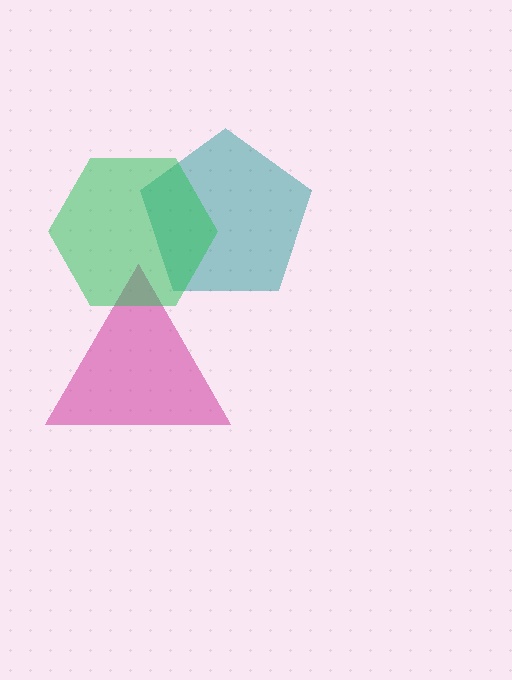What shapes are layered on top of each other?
The layered shapes are: a teal pentagon, a magenta triangle, a green hexagon.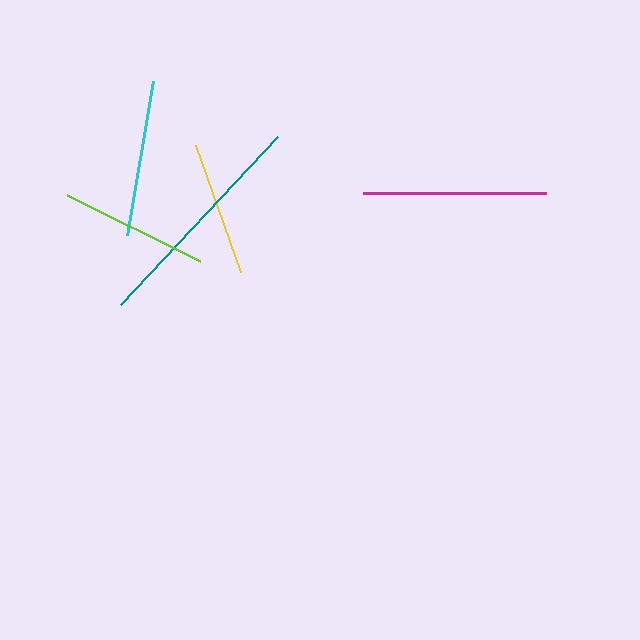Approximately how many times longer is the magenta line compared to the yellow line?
The magenta line is approximately 1.4 times the length of the yellow line.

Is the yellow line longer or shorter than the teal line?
The teal line is longer than the yellow line.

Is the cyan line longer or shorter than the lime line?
The cyan line is longer than the lime line.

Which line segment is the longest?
The teal line is the longest at approximately 230 pixels.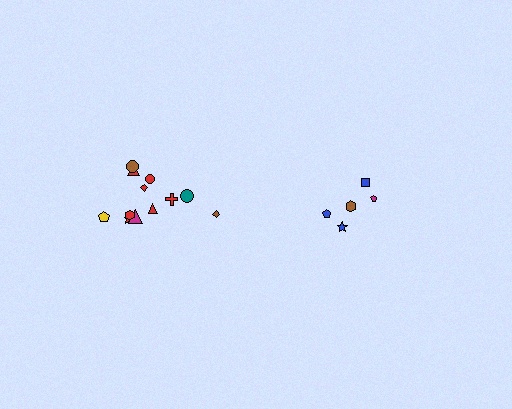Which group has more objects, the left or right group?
The left group.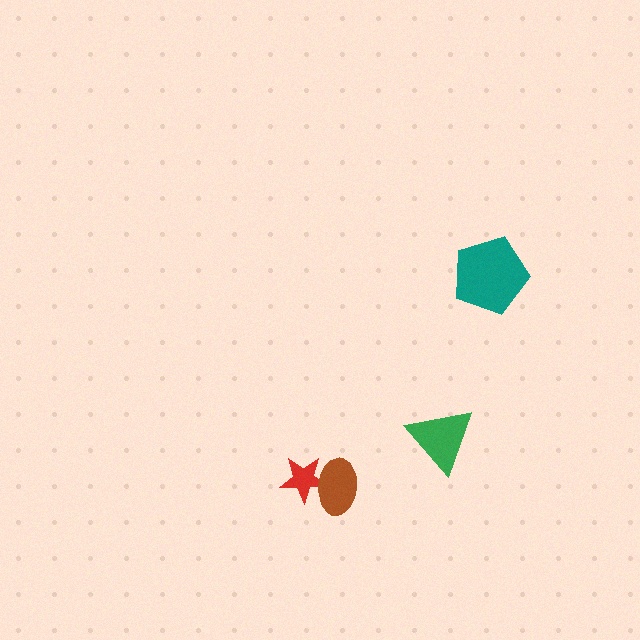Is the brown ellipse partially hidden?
No, no other shape covers it.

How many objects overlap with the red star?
1 object overlaps with the red star.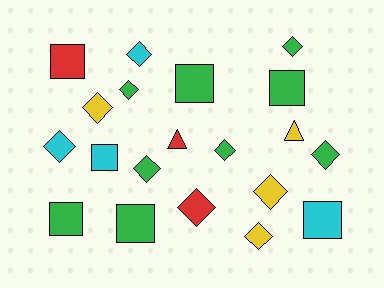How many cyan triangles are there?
There are no cyan triangles.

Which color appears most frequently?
Green, with 9 objects.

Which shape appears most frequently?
Diamond, with 11 objects.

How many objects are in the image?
There are 20 objects.